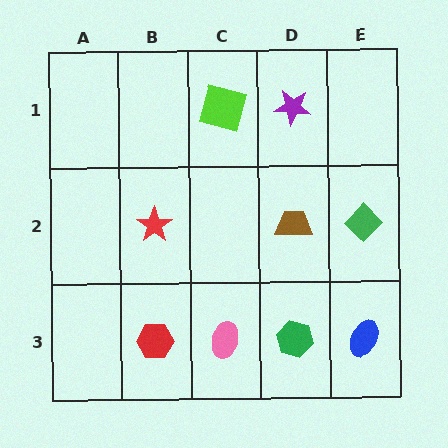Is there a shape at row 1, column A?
No, that cell is empty.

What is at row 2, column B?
A red star.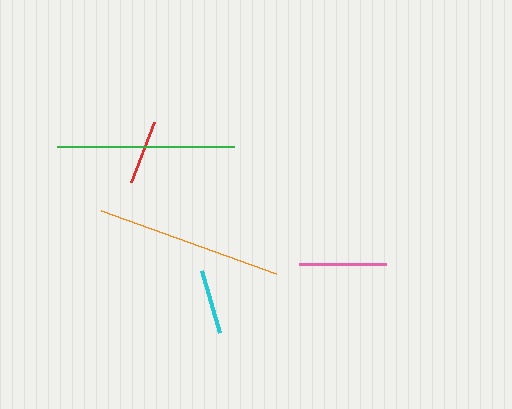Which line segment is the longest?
The orange line is the longest at approximately 186 pixels.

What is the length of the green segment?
The green segment is approximately 177 pixels long.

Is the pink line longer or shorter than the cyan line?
The pink line is longer than the cyan line.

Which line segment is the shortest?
The red line is the shortest at approximately 64 pixels.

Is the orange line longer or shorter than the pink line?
The orange line is longer than the pink line.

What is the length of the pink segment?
The pink segment is approximately 87 pixels long.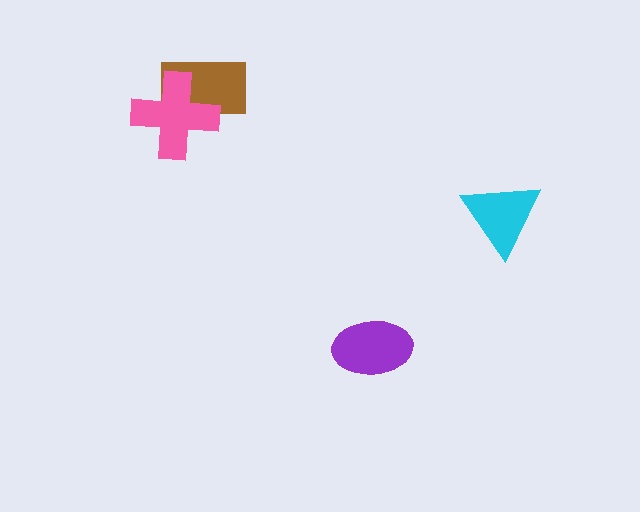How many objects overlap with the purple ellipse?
0 objects overlap with the purple ellipse.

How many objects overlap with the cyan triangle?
0 objects overlap with the cyan triangle.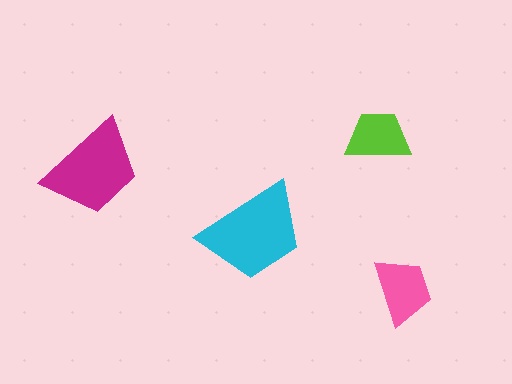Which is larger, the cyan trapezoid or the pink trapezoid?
The cyan one.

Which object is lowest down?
The pink trapezoid is bottommost.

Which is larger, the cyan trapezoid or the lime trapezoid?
The cyan one.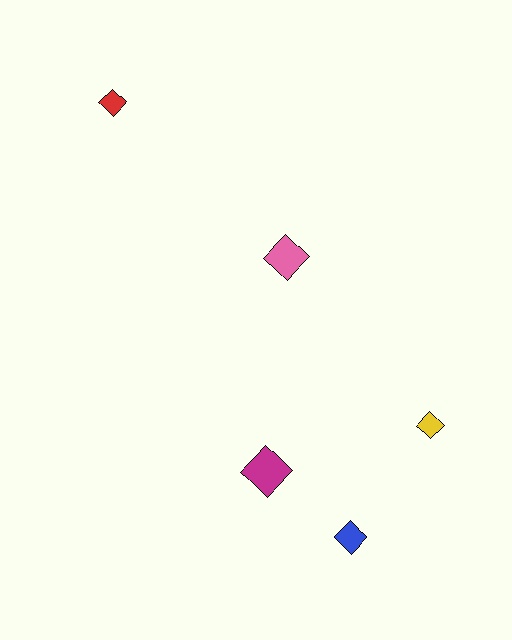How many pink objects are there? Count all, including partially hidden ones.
There is 1 pink object.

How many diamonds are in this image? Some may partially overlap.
There are 5 diamonds.